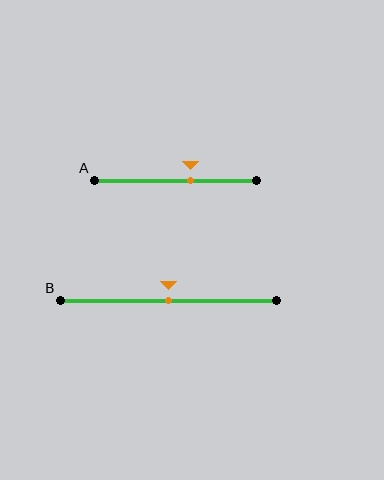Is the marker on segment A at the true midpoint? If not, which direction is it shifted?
No, the marker on segment A is shifted to the right by about 9% of the segment length.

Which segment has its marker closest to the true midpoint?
Segment B has its marker closest to the true midpoint.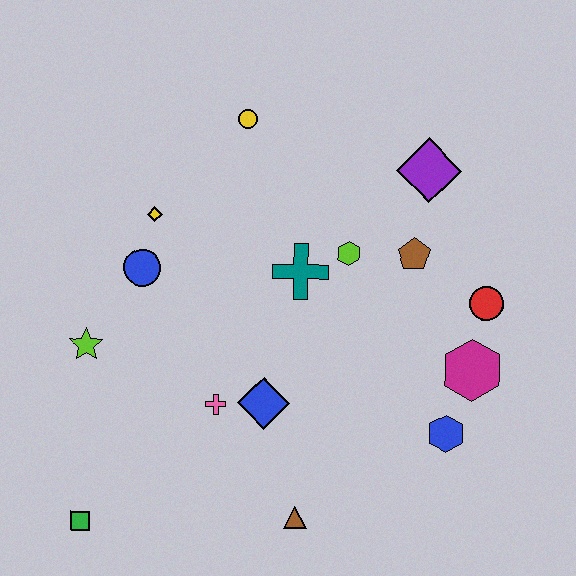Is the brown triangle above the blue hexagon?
No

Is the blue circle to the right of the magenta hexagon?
No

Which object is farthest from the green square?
The purple diamond is farthest from the green square.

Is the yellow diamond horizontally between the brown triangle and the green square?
Yes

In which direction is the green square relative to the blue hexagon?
The green square is to the left of the blue hexagon.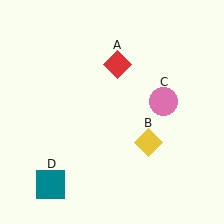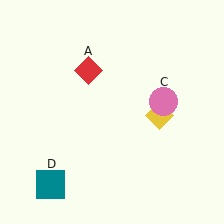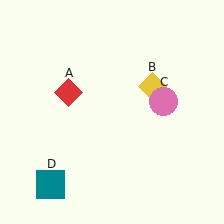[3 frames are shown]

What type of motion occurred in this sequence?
The red diamond (object A), yellow diamond (object B) rotated counterclockwise around the center of the scene.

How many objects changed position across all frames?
2 objects changed position: red diamond (object A), yellow diamond (object B).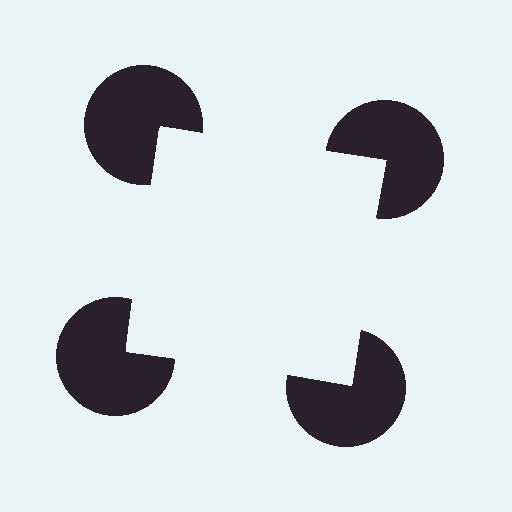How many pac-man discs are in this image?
There are 4 — one at each vertex of the illusory square.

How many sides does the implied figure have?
4 sides.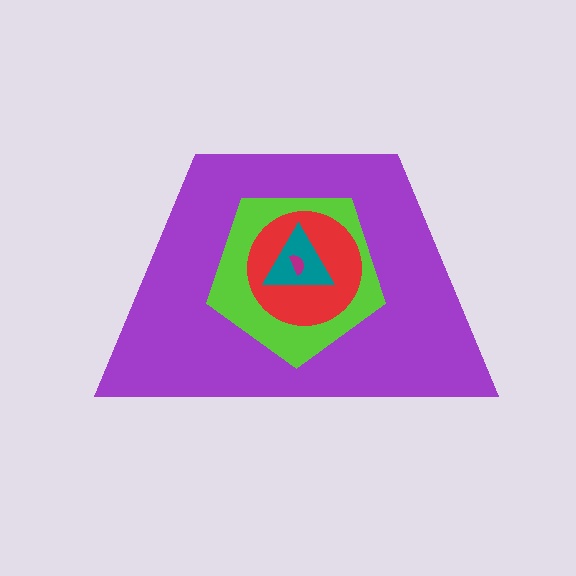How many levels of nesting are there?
5.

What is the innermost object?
The magenta semicircle.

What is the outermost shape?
The purple trapezoid.